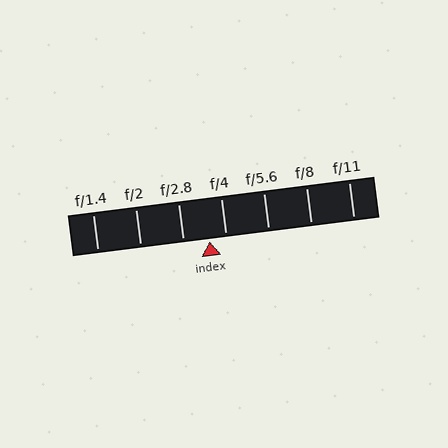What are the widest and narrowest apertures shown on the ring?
The widest aperture shown is f/1.4 and the narrowest is f/11.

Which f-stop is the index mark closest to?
The index mark is closest to f/4.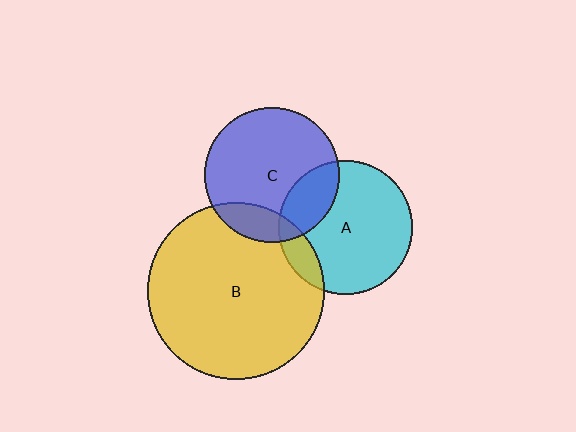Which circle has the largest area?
Circle B (yellow).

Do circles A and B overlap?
Yes.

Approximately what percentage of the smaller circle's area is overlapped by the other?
Approximately 10%.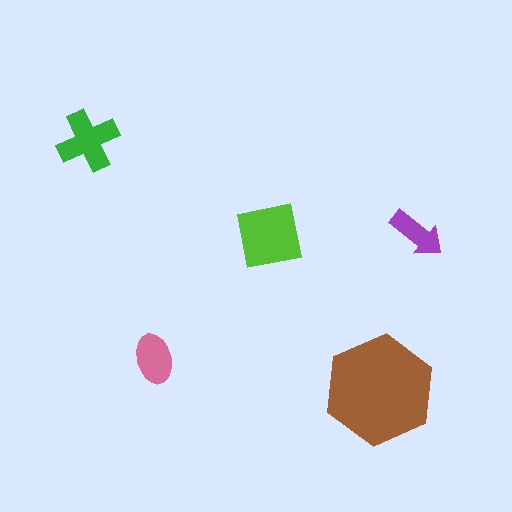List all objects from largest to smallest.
The brown hexagon, the lime square, the green cross, the pink ellipse, the purple arrow.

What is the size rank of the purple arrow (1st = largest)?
5th.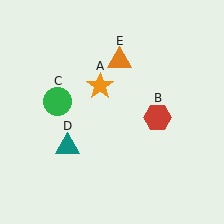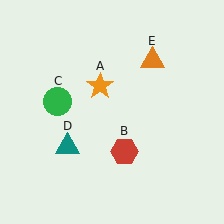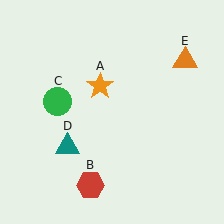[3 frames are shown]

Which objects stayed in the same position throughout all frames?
Orange star (object A) and green circle (object C) and teal triangle (object D) remained stationary.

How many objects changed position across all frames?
2 objects changed position: red hexagon (object B), orange triangle (object E).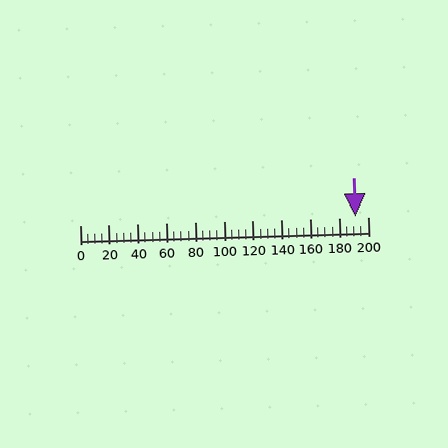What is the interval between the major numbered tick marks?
The major tick marks are spaced 20 units apart.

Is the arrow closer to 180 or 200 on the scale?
The arrow is closer to 200.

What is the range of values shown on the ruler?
The ruler shows values from 0 to 200.